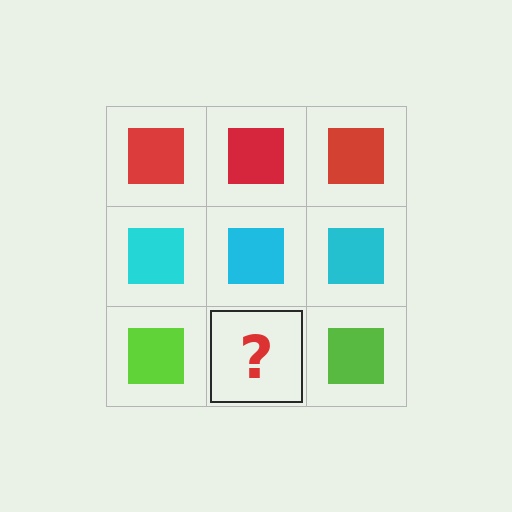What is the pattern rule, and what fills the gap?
The rule is that each row has a consistent color. The gap should be filled with a lime square.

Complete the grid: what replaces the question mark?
The question mark should be replaced with a lime square.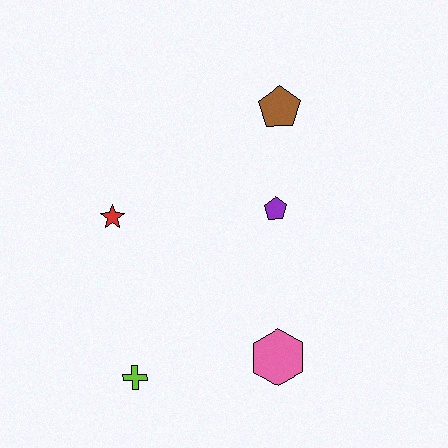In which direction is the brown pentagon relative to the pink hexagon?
The brown pentagon is above the pink hexagon.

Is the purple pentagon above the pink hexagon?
Yes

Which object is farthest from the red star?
The pink hexagon is farthest from the red star.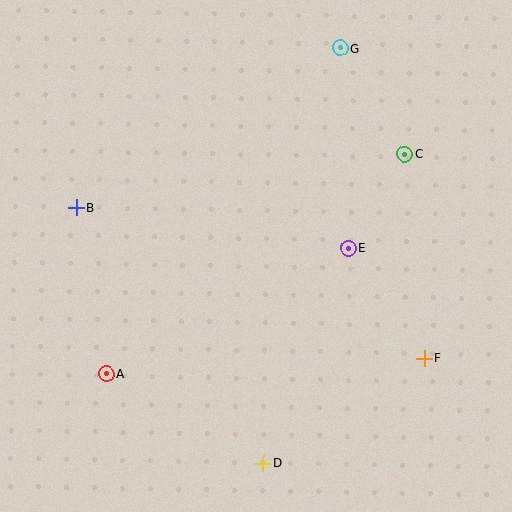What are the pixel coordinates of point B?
Point B is at (76, 208).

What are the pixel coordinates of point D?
Point D is at (263, 463).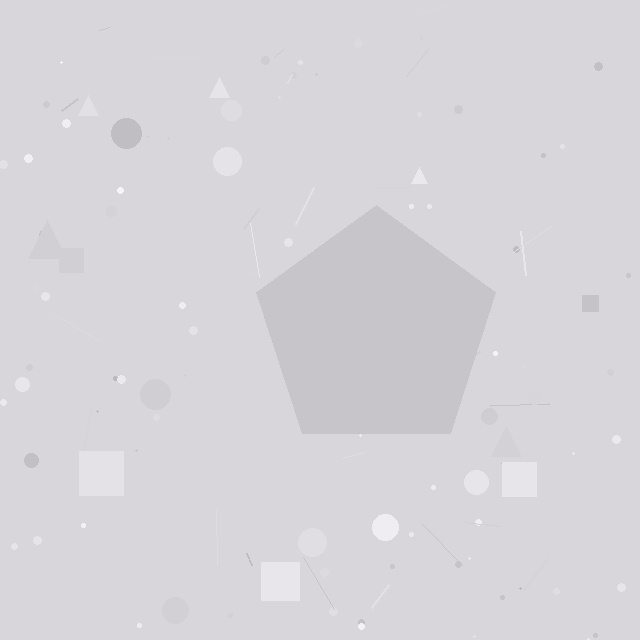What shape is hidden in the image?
A pentagon is hidden in the image.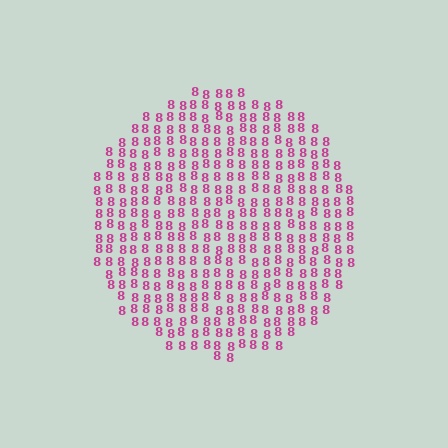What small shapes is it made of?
It is made of small digit 8's.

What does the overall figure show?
The overall figure shows a circle.